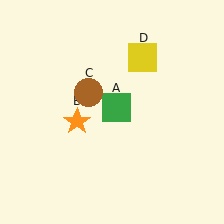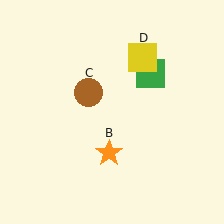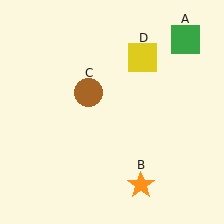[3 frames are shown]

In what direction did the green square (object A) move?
The green square (object A) moved up and to the right.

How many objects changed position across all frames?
2 objects changed position: green square (object A), orange star (object B).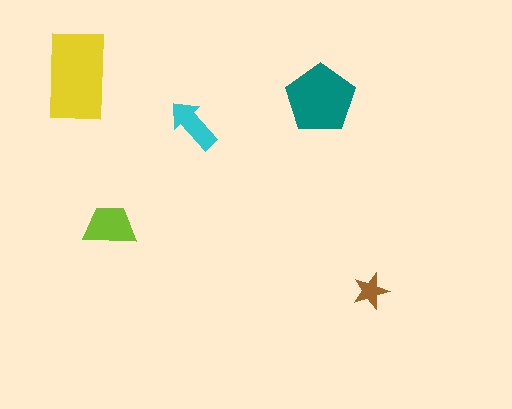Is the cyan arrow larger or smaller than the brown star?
Larger.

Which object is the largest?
The yellow rectangle.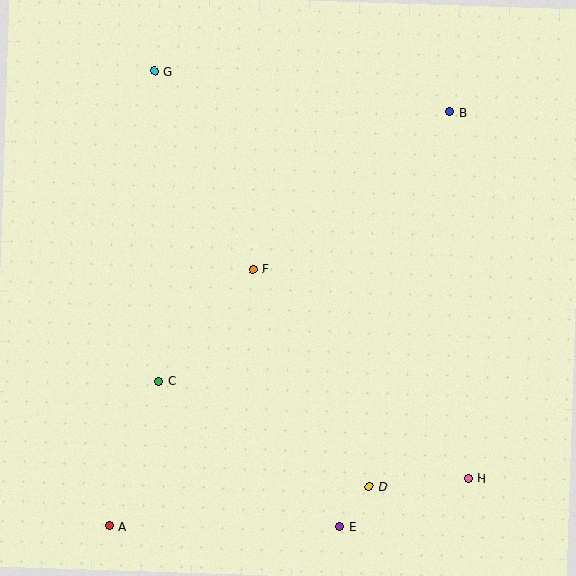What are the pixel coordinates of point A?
Point A is at (109, 526).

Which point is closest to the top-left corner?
Point G is closest to the top-left corner.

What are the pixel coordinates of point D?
Point D is at (369, 487).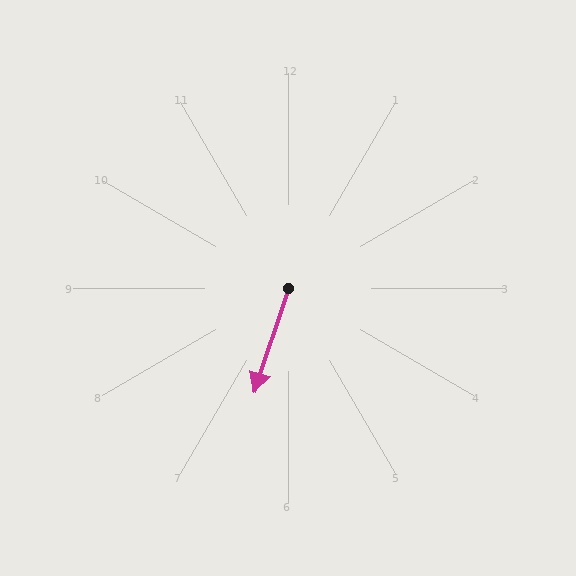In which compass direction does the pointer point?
South.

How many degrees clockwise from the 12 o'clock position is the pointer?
Approximately 198 degrees.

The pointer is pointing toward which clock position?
Roughly 7 o'clock.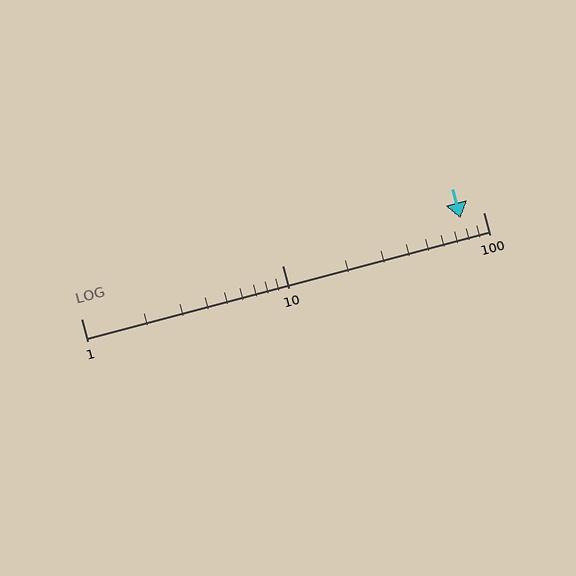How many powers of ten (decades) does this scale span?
The scale spans 2 decades, from 1 to 100.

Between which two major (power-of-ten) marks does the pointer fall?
The pointer is between 10 and 100.